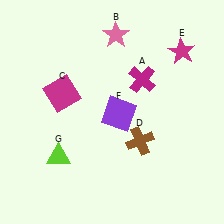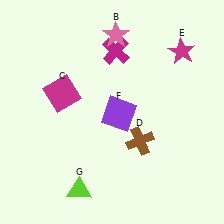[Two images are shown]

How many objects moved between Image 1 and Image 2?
2 objects moved between the two images.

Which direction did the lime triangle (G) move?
The lime triangle (G) moved down.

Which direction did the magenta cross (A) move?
The magenta cross (A) moved up.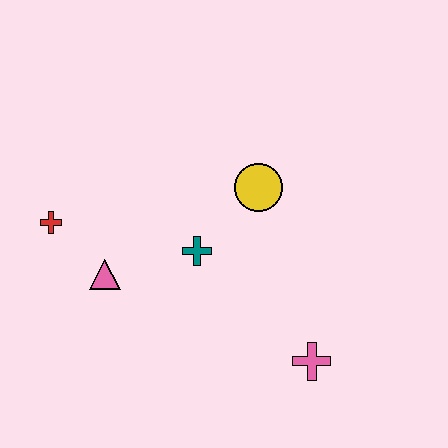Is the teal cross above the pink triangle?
Yes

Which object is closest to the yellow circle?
The teal cross is closest to the yellow circle.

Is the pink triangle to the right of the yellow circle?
No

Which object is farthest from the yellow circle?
The red cross is farthest from the yellow circle.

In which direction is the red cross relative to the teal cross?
The red cross is to the left of the teal cross.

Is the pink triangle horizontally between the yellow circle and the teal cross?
No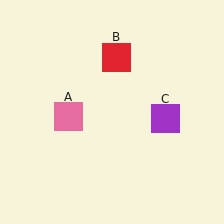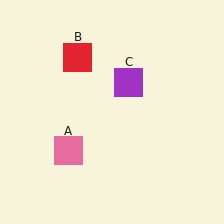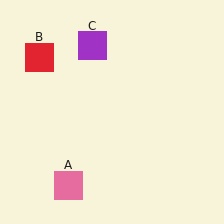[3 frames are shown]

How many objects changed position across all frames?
3 objects changed position: pink square (object A), red square (object B), purple square (object C).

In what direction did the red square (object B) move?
The red square (object B) moved left.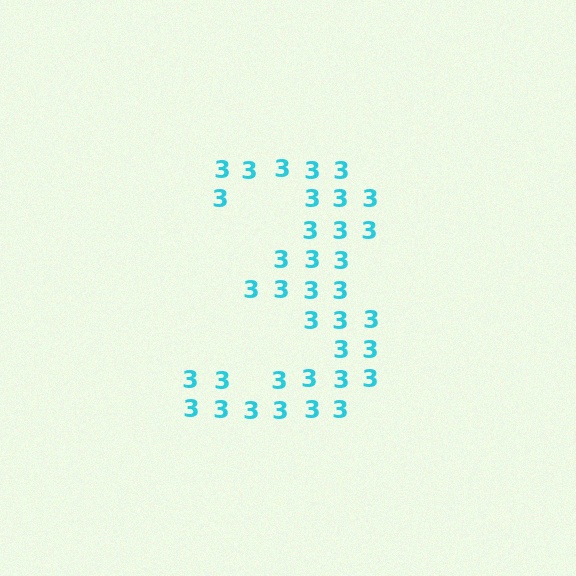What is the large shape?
The large shape is the digit 3.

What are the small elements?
The small elements are digit 3's.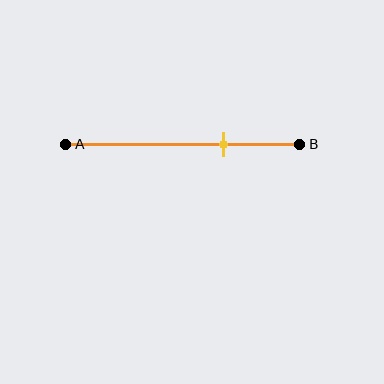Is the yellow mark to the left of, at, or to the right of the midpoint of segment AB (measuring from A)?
The yellow mark is to the right of the midpoint of segment AB.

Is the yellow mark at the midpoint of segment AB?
No, the mark is at about 65% from A, not at the 50% midpoint.